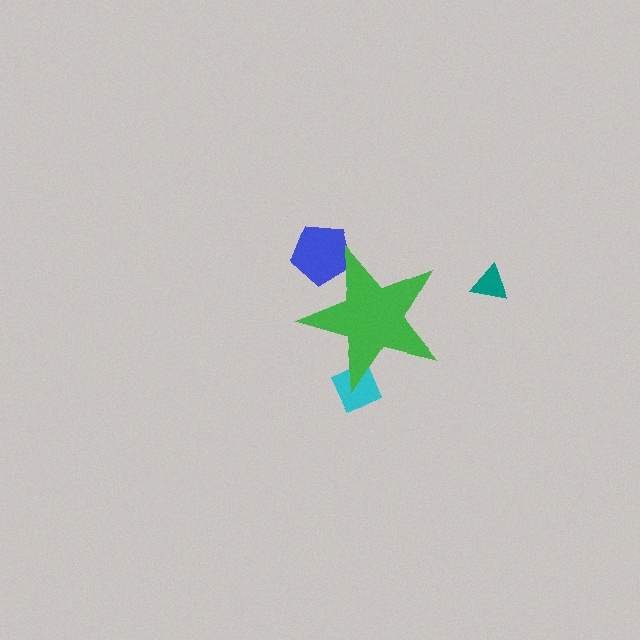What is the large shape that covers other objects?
A green star.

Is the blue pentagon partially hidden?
Yes, the blue pentagon is partially hidden behind the green star.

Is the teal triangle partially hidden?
No, the teal triangle is fully visible.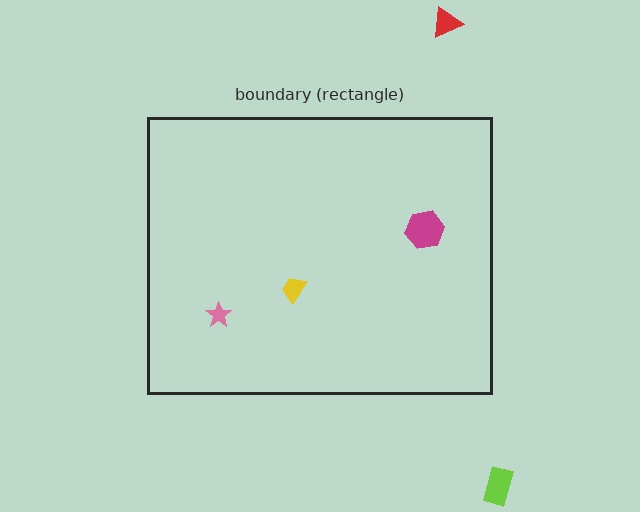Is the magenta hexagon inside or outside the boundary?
Inside.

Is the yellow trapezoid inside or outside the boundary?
Inside.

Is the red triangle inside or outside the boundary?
Outside.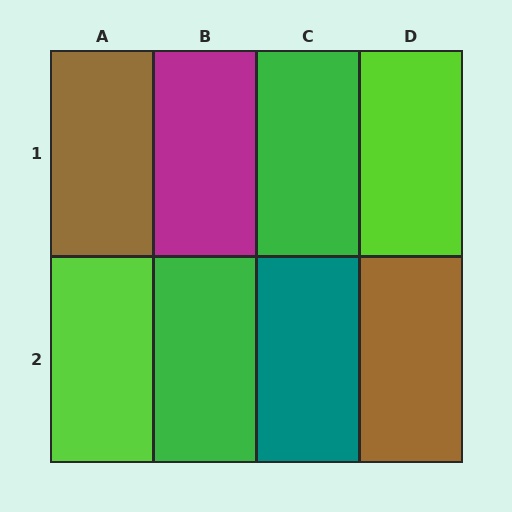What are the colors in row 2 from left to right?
Lime, green, teal, brown.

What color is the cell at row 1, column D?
Lime.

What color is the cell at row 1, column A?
Brown.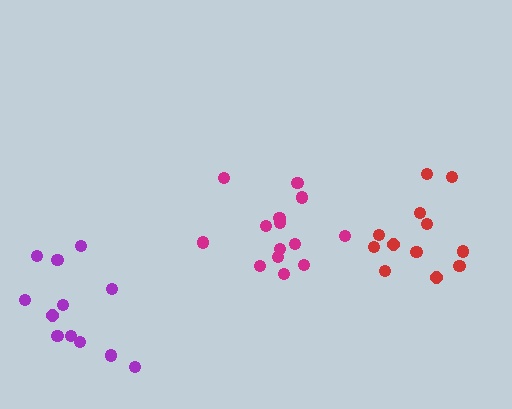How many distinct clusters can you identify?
There are 3 distinct clusters.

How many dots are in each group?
Group 1: 14 dots, Group 2: 12 dots, Group 3: 12 dots (38 total).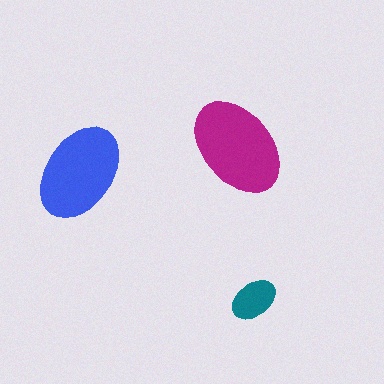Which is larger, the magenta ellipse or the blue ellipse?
The magenta one.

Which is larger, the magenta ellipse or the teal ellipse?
The magenta one.